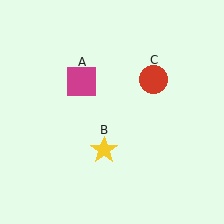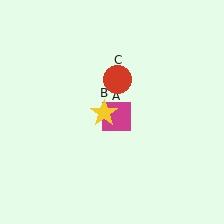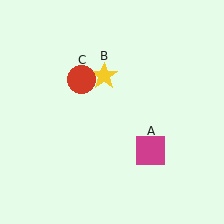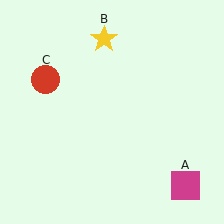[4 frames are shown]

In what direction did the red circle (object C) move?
The red circle (object C) moved left.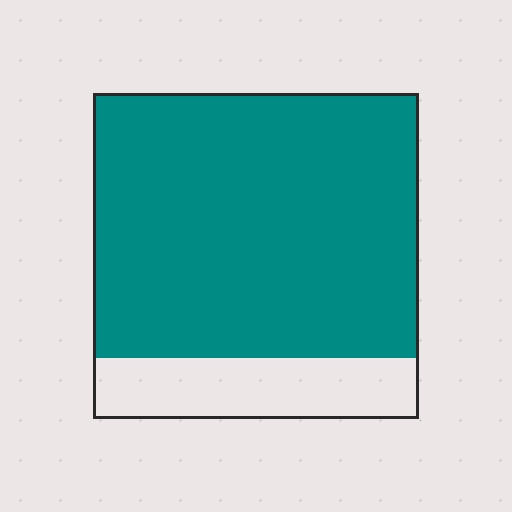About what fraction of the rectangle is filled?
About four fifths (4/5).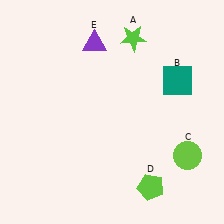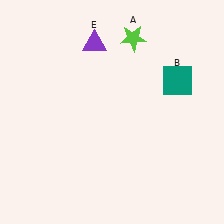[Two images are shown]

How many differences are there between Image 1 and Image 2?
There are 2 differences between the two images.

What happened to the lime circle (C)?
The lime circle (C) was removed in Image 2. It was in the bottom-right area of Image 1.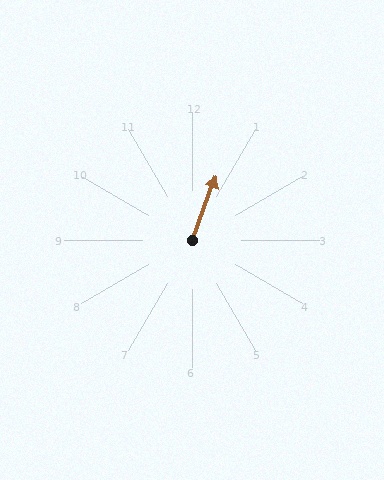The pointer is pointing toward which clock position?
Roughly 1 o'clock.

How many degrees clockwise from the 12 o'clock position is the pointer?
Approximately 20 degrees.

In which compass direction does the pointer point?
North.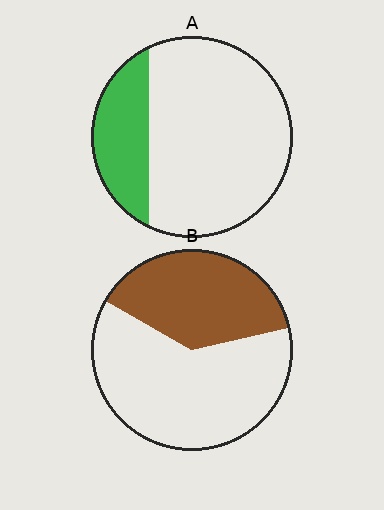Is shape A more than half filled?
No.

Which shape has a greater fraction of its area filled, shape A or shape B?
Shape B.